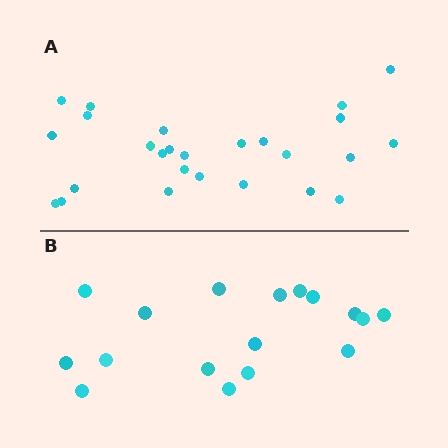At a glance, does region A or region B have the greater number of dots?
Region A (the top region) has more dots.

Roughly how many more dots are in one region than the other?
Region A has roughly 8 or so more dots than region B.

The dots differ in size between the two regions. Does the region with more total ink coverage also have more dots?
No. Region B has more total ink coverage because its dots are larger, but region A actually contains more individual dots. Total area can be misleading — the number of items is what matters here.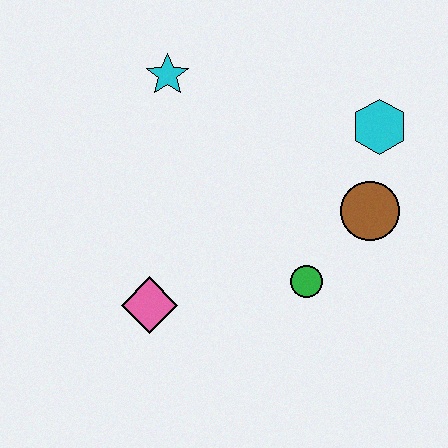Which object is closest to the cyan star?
The cyan hexagon is closest to the cyan star.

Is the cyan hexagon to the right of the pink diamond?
Yes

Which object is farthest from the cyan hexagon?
The pink diamond is farthest from the cyan hexagon.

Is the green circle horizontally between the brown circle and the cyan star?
Yes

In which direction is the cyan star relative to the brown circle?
The cyan star is to the left of the brown circle.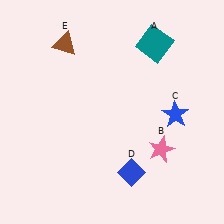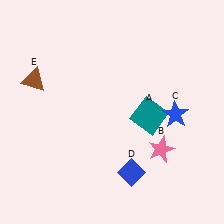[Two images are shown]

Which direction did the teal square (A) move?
The teal square (A) moved down.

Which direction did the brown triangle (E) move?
The brown triangle (E) moved down.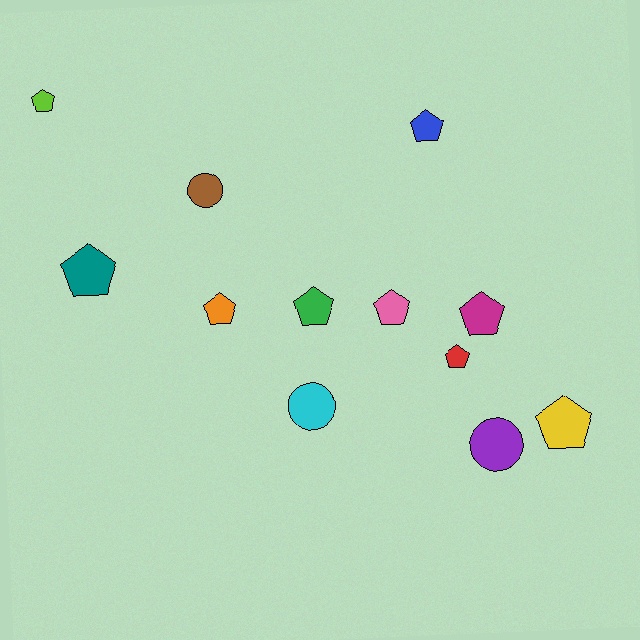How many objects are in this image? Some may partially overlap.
There are 12 objects.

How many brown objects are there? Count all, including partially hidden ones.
There is 1 brown object.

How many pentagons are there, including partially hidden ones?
There are 9 pentagons.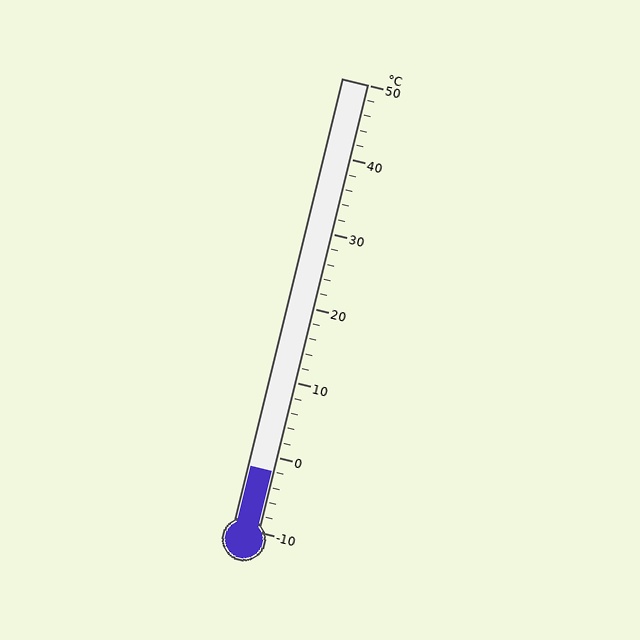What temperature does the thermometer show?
The thermometer shows approximately -2°C.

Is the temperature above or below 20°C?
The temperature is below 20°C.